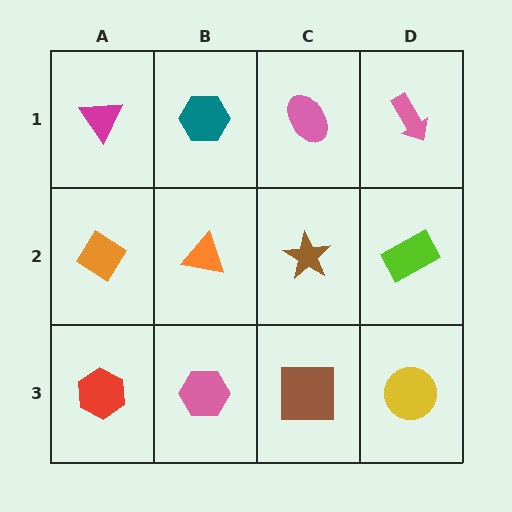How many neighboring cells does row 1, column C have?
3.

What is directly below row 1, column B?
An orange triangle.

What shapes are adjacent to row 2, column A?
A magenta triangle (row 1, column A), a red hexagon (row 3, column A), an orange triangle (row 2, column B).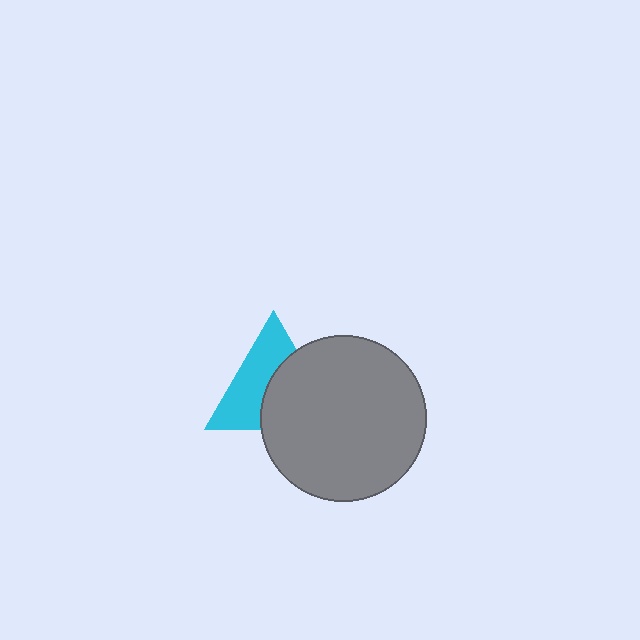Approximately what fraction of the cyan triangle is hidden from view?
Roughly 49% of the cyan triangle is hidden behind the gray circle.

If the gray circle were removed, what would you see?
You would see the complete cyan triangle.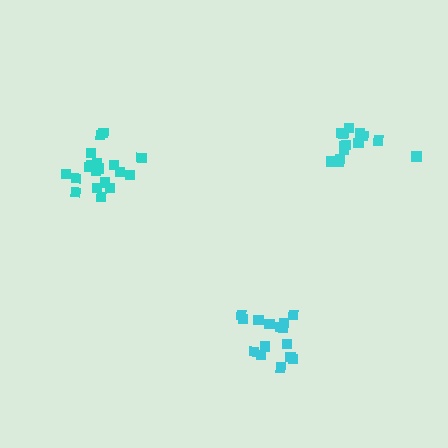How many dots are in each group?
Group 1: 15 dots, Group 2: 15 dots, Group 3: 19 dots (49 total).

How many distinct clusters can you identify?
There are 3 distinct clusters.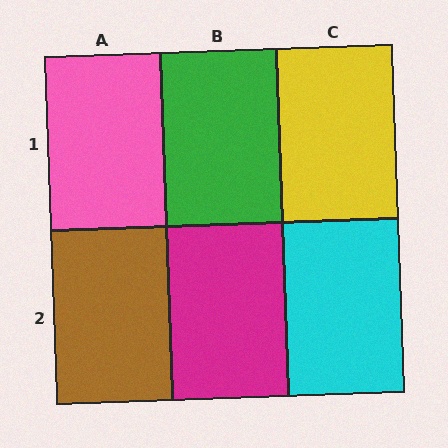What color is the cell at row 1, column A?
Pink.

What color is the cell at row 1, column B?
Green.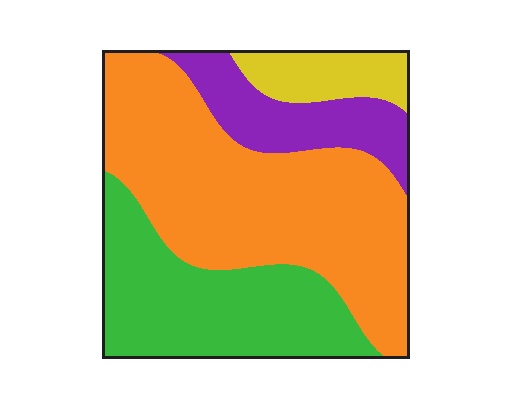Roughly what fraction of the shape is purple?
Purple takes up about one eighth (1/8) of the shape.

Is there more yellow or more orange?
Orange.